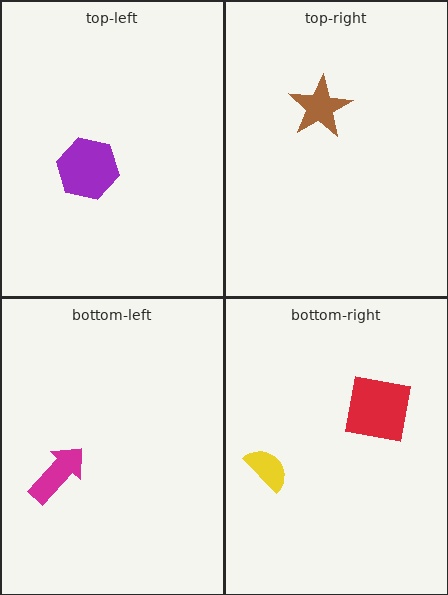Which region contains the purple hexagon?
The top-left region.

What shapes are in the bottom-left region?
The magenta arrow.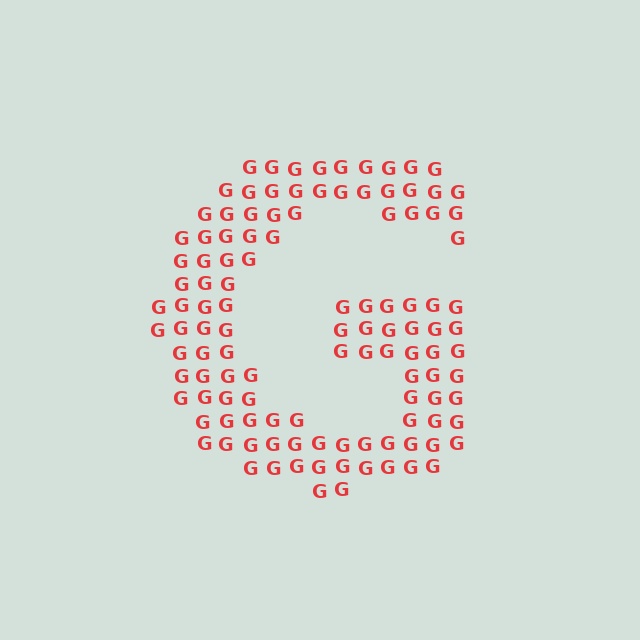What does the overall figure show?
The overall figure shows the letter G.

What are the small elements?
The small elements are letter G's.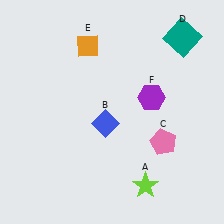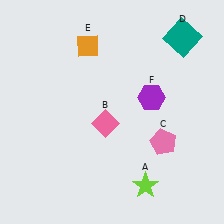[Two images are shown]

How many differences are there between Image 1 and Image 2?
There is 1 difference between the two images.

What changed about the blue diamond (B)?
In Image 1, B is blue. In Image 2, it changed to pink.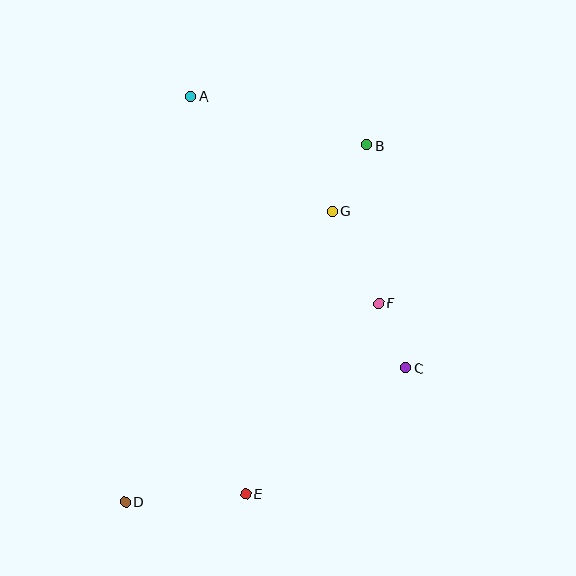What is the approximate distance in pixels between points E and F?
The distance between E and F is approximately 233 pixels.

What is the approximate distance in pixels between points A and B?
The distance between A and B is approximately 183 pixels.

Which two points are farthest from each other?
Points B and D are farthest from each other.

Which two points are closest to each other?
Points C and F are closest to each other.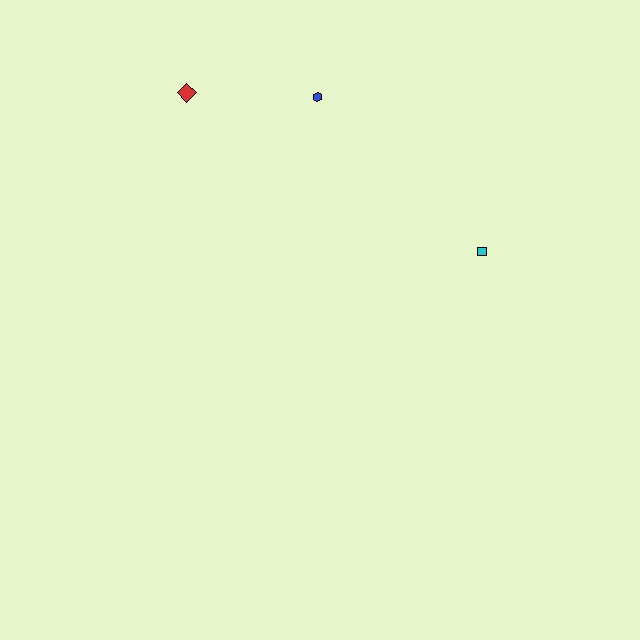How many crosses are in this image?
There are no crosses.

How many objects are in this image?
There are 3 objects.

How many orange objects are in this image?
There are no orange objects.